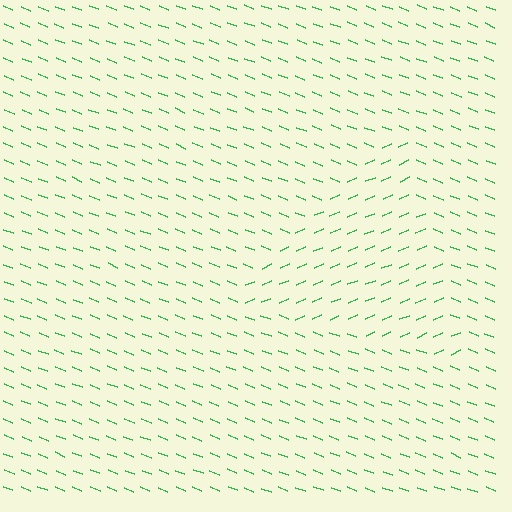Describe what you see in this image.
The image is filled with small green line segments. A triangle region in the image has lines oriented differently from the surrounding lines, creating a visible texture boundary.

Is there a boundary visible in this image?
Yes, there is a texture boundary formed by a change in line orientation.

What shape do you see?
I see a triangle.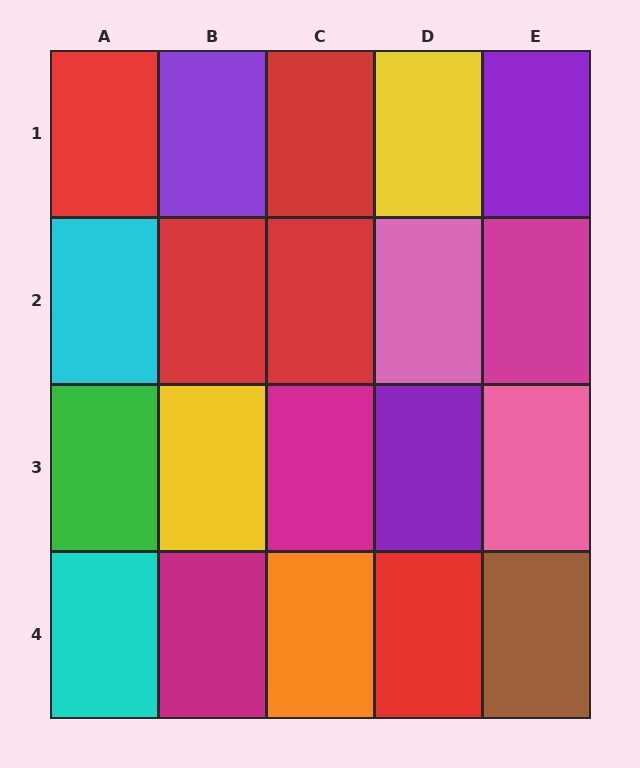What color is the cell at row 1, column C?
Red.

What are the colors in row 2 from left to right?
Cyan, red, red, pink, magenta.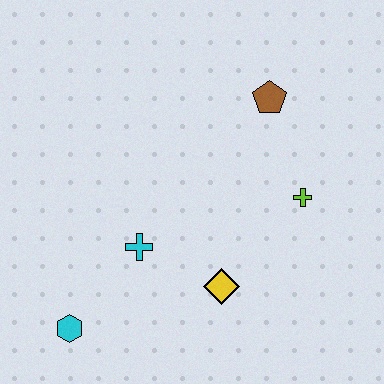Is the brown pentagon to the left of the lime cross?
Yes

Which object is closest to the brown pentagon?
The lime cross is closest to the brown pentagon.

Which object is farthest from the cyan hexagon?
The brown pentagon is farthest from the cyan hexagon.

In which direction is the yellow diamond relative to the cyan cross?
The yellow diamond is to the right of the cyan cross.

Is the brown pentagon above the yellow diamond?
Yes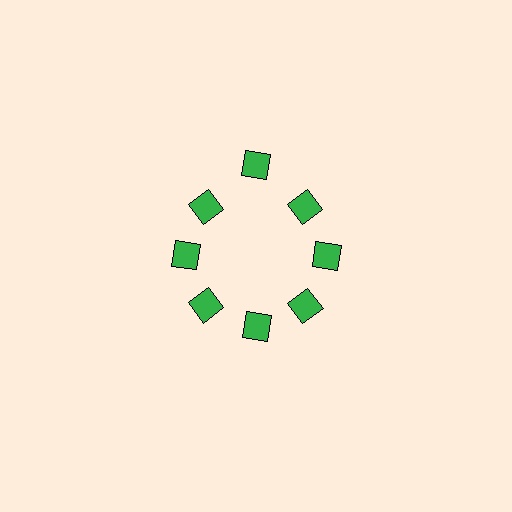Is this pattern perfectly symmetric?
No. The 8 green diamonds are arranged in a ring, but one element near the 12 o'clock position is pushed outward from the center, breaking the 8-fold rotational symmetry.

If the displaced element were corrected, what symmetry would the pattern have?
It would have 8-fold rotational symmetry — the pattern would map onto itself every 45 degrees.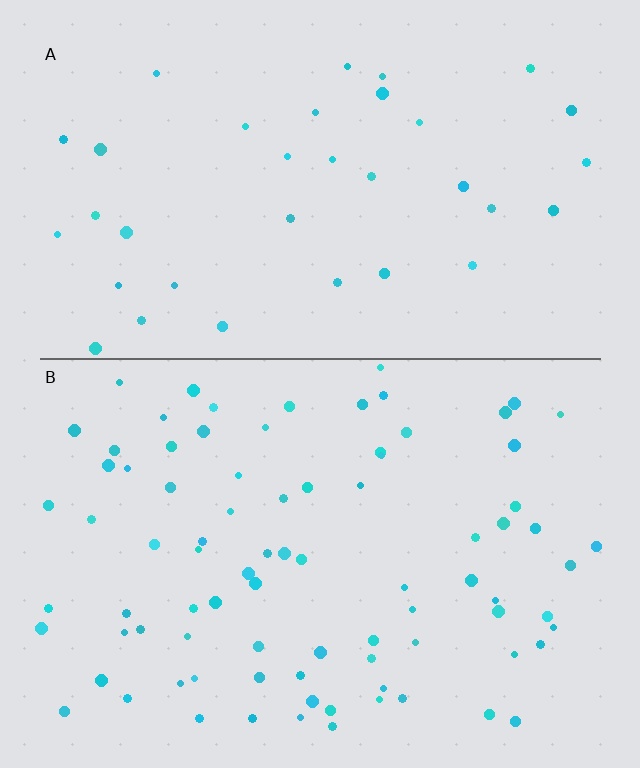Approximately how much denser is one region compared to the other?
Approximately 2.4× — region B over region A.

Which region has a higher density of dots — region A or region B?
B (the bottom).